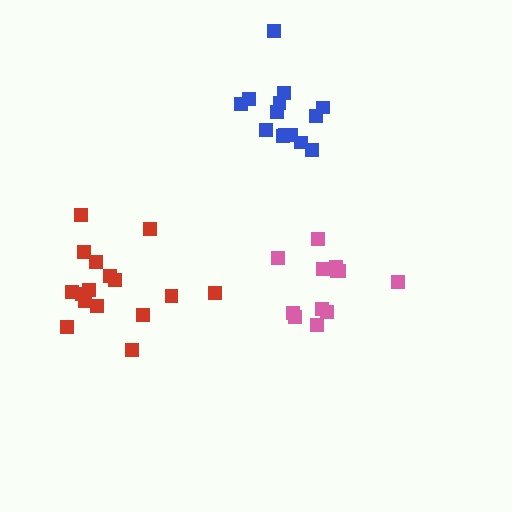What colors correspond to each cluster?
The clusters are colored: pink, red, blue.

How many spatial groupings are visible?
There are 3 spatial groupings.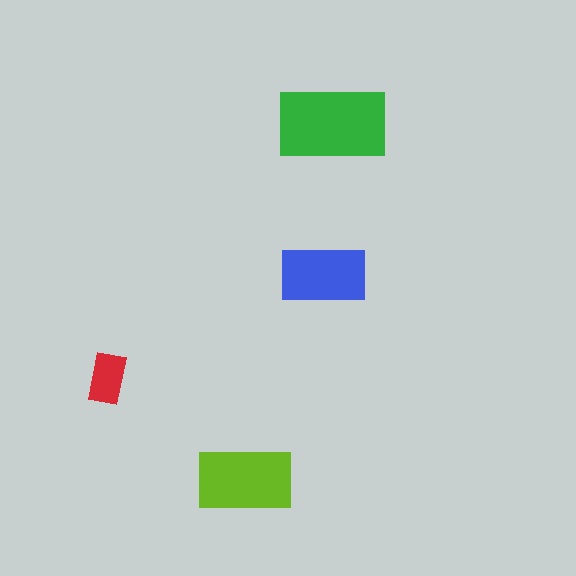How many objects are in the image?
There are 4 objects in the image.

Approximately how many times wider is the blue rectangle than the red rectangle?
About 1.5 times wider.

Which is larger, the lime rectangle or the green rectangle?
The green one.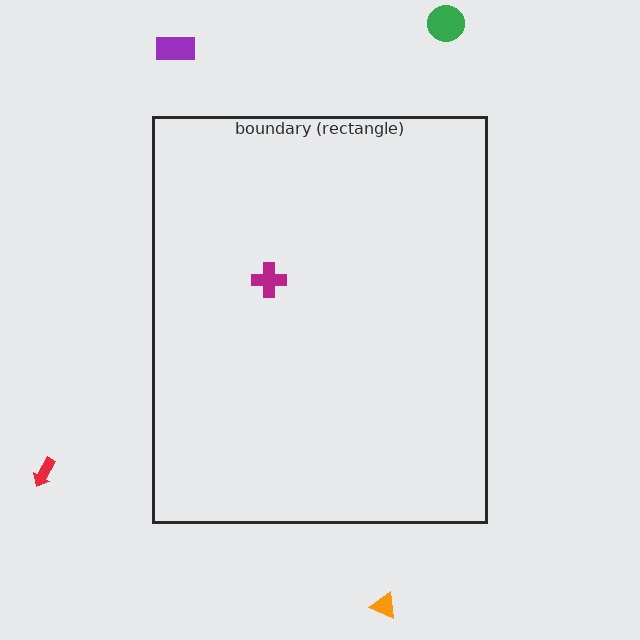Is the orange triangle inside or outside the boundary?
Outside.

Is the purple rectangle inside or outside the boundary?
Outside.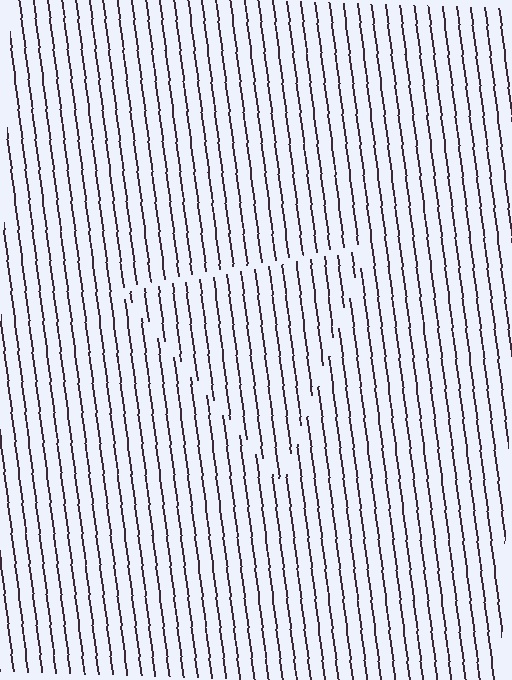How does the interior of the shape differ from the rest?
The interior of the shape contains the same grating, shifted by half a period — the contour is defined by the phase discontinuity where line-ends from the inner and outer gratings abut.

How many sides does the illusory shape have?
3 sides — the line-ends trace a triangle.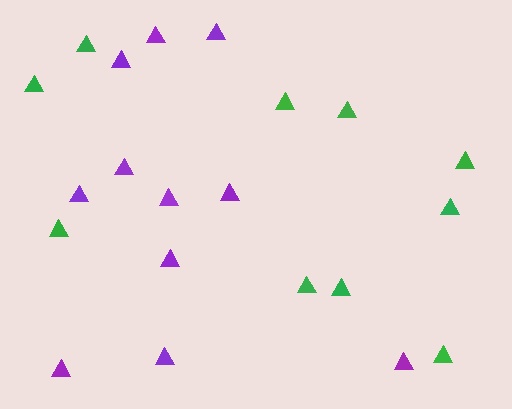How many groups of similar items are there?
There are 2 groups: one group of purple triangles (11) and one group of green triangles (10).